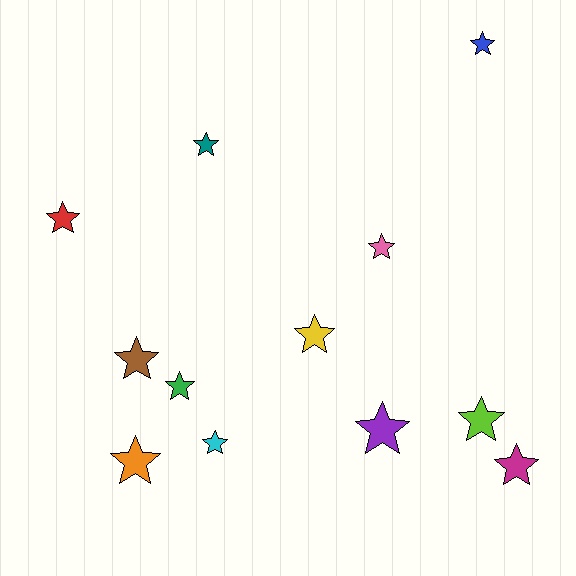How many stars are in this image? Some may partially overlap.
There are 12 stars.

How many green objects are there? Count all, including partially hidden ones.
There is 1 green object.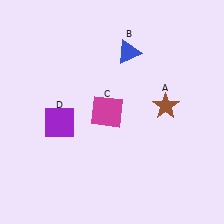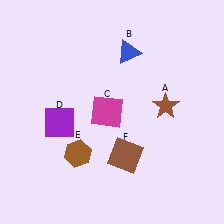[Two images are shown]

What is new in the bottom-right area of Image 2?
A brown square (F) was added in the bottom-right area of Image 2.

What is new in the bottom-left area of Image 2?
A brown hexagon (E) was added in the bottom-left area of Image 2.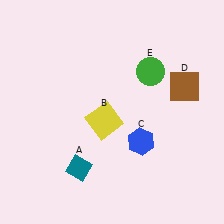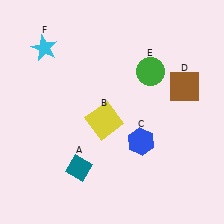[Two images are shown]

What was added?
A cyan star (F) was added in Image 2.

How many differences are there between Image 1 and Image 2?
There is 1 difference between the two images.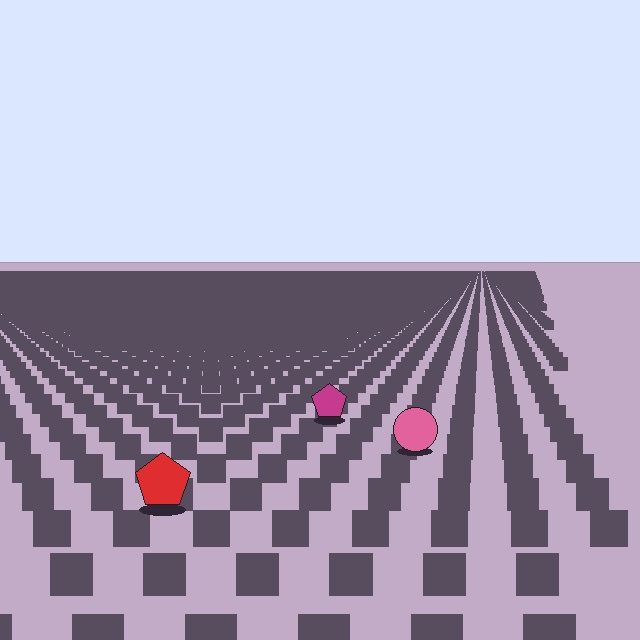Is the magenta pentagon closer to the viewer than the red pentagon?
No. The red pentagon is closer — you can tell from the texture gradient: the ground texture is coarser near it.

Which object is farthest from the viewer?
The magenta pentagon is farthest from the viewer. It appears smaller and the ground texture around it is denser.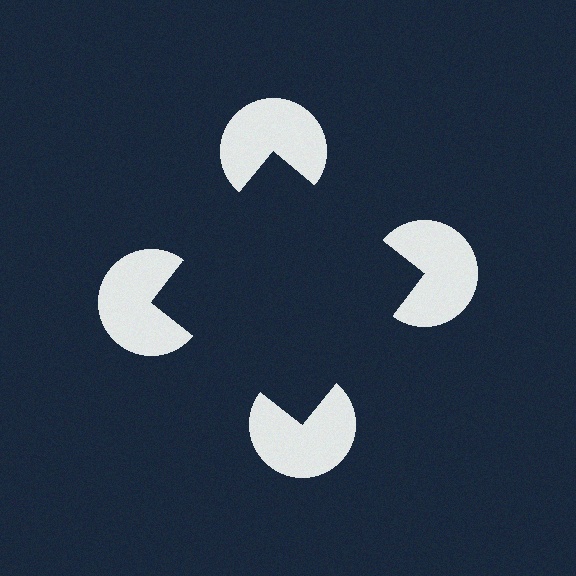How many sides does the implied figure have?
4 sides.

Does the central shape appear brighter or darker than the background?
It typically appears slightly darker than the background, even though no actual brightness change is drawn.